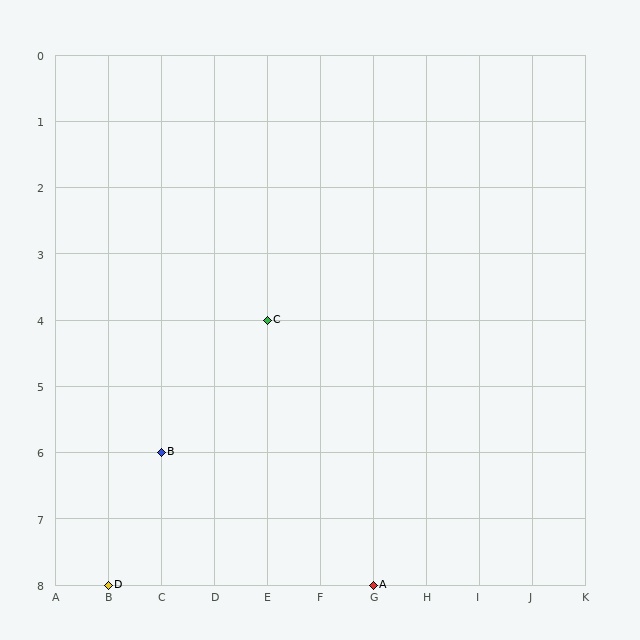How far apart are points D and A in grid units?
Points D and A are 5 columns apart.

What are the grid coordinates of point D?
Point D is at grid coordinates (B, 8).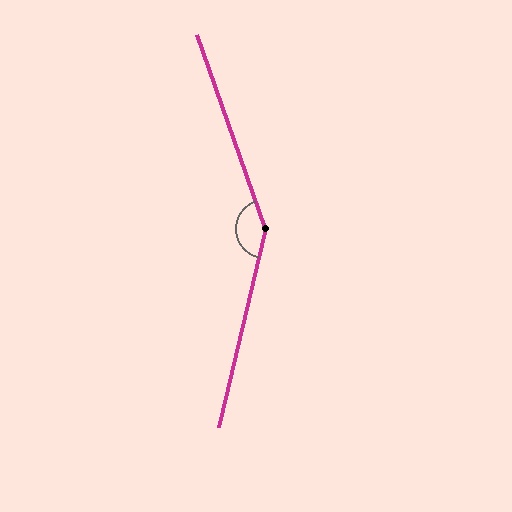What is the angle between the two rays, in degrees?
Approximately 148 degrees.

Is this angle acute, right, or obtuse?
It is obtuse.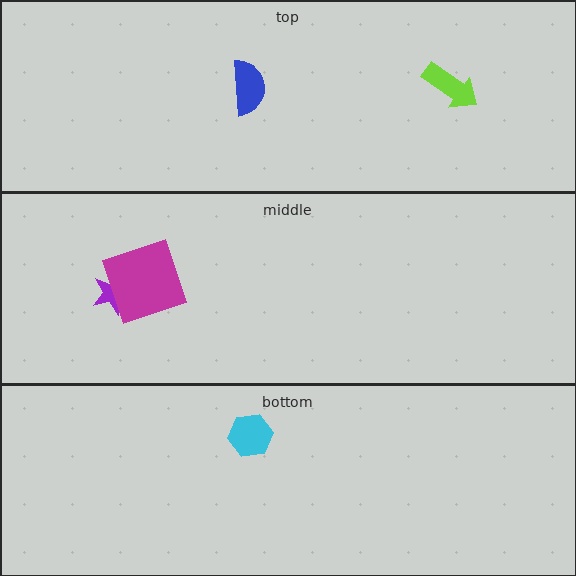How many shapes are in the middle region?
2.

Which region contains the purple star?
The middle region.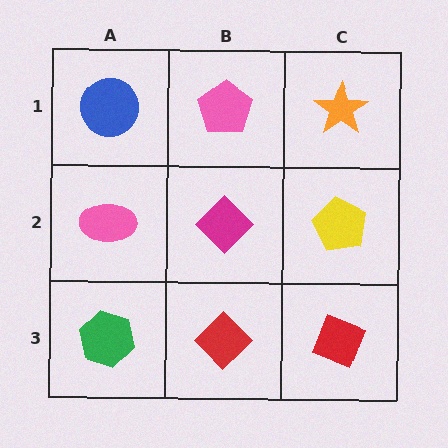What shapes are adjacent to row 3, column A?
A pink ellipse (row 2, column A), a red diamond (row 3, column B).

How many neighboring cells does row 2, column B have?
4.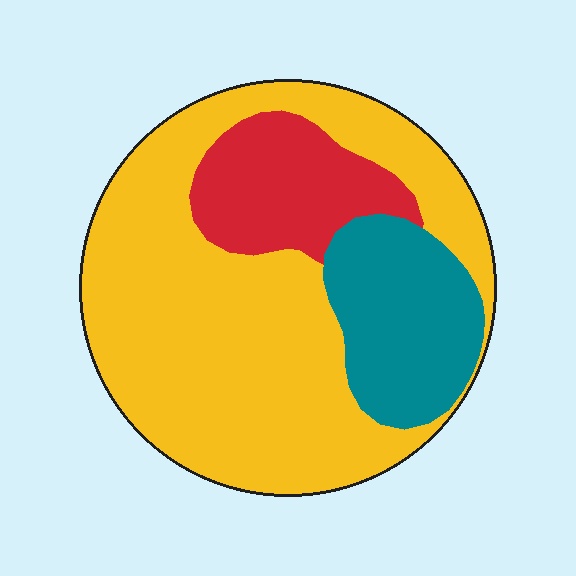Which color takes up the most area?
Yellow, at roughly 65%.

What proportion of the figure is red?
Red takes up about one sixth (1/6) of the figure.